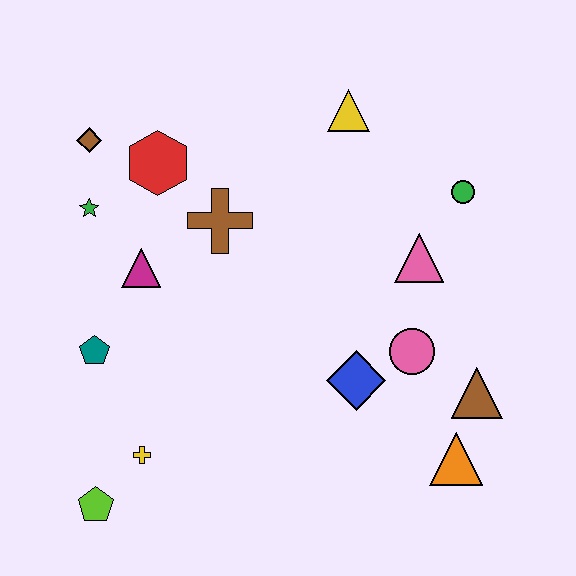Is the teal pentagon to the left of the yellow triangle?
Yes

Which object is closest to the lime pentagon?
The yellow cross is closest to the lime pentagon.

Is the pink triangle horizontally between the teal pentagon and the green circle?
Yes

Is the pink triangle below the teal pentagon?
No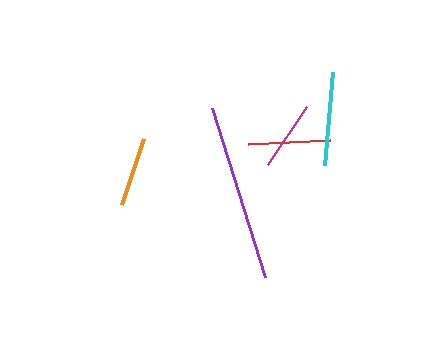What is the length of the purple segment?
The purple segment is approximately 177 pixels long.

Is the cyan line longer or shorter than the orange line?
The cyan line is longer than the orange line.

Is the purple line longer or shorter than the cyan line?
The purple line is longer than the cyan line.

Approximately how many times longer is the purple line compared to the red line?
The purple line is approximately 2.2 times the length of the red line.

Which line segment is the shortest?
The orange line is the shortest at approximately 70 pixels.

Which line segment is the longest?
The purple line is the longest at approximately 177 pixels.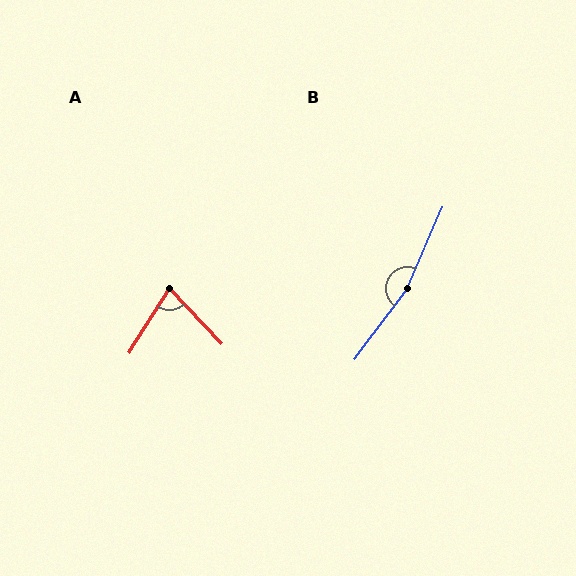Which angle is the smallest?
A, at approximately 75 degrees.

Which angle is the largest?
B, at approximately 167 degrees.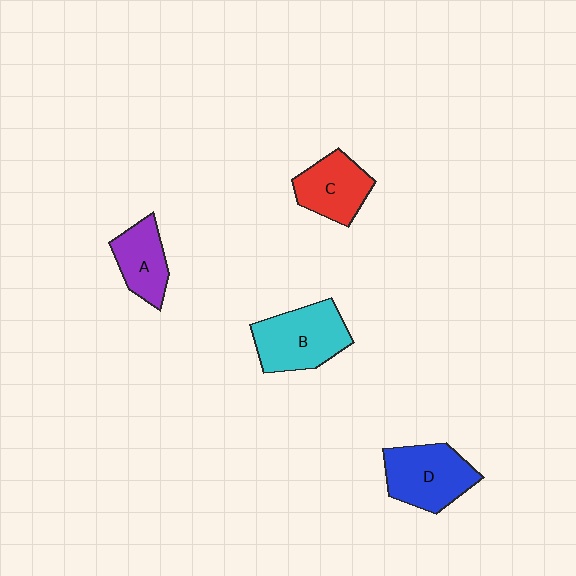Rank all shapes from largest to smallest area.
From largest to smallest: B (cyan), D (blue), C (red), A (purple).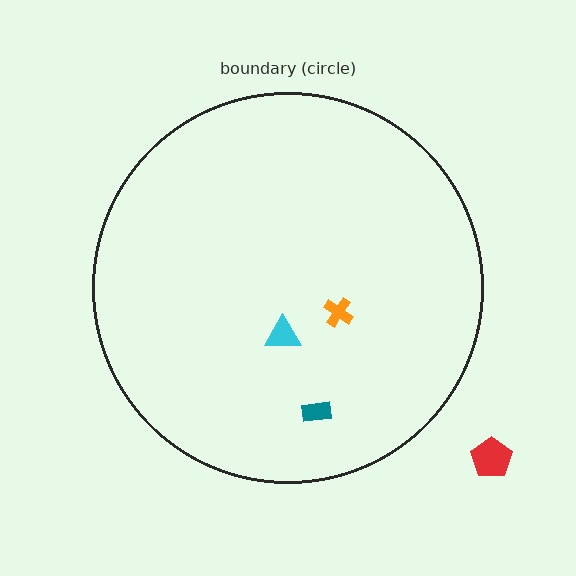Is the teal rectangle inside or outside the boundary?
Inside.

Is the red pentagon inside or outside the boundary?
Outside.